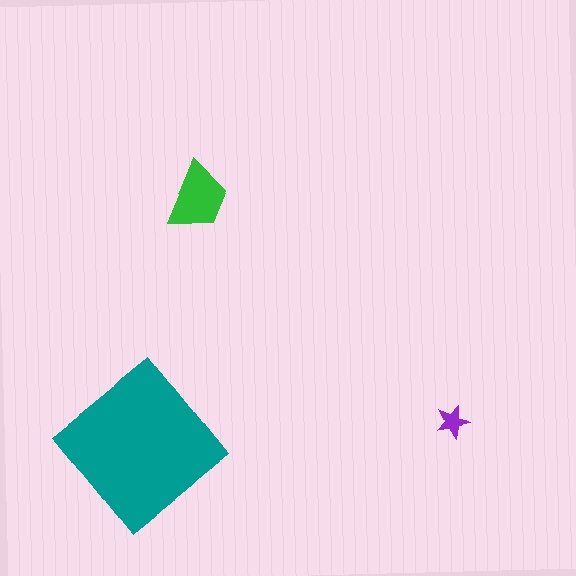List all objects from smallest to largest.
The purple star, the green trapezoid, the teal diamond.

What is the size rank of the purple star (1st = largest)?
3rd.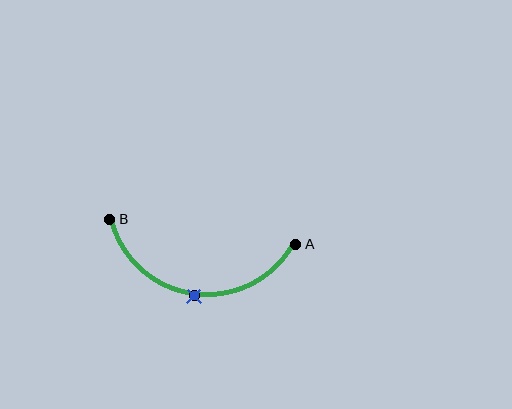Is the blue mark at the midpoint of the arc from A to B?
Yes. The blue mark lies on the arc at equal arc-length from both A and B — it is the arc midpoint.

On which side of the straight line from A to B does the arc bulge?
The arc bulges below the straight line connecting A and B.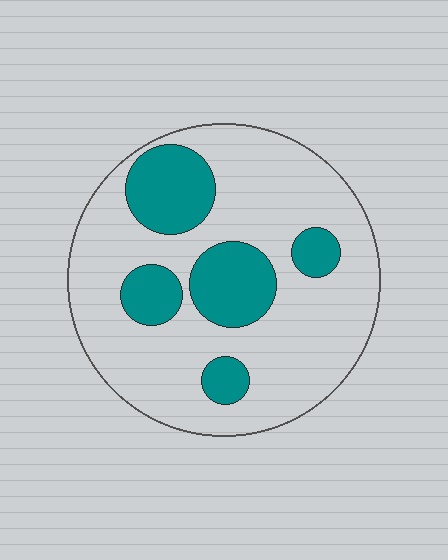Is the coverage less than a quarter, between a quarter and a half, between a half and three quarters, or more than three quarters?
Between a quarter and a half.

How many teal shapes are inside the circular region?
5.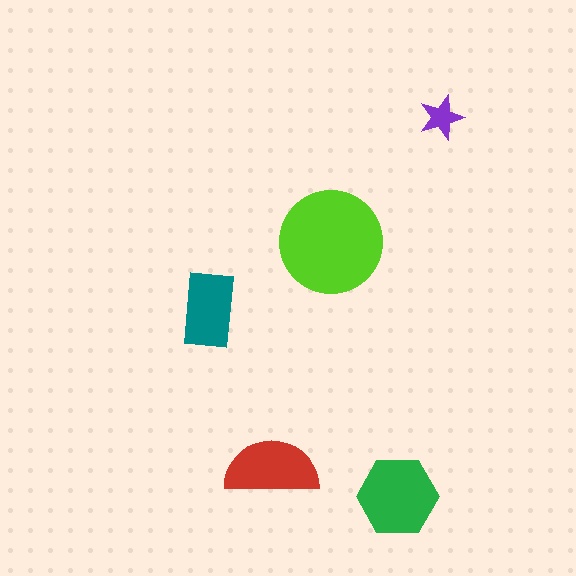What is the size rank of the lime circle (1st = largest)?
1st.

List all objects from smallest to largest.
The purple star, the teal rectangle, the red semicircle, the green hexagon, the lime circle.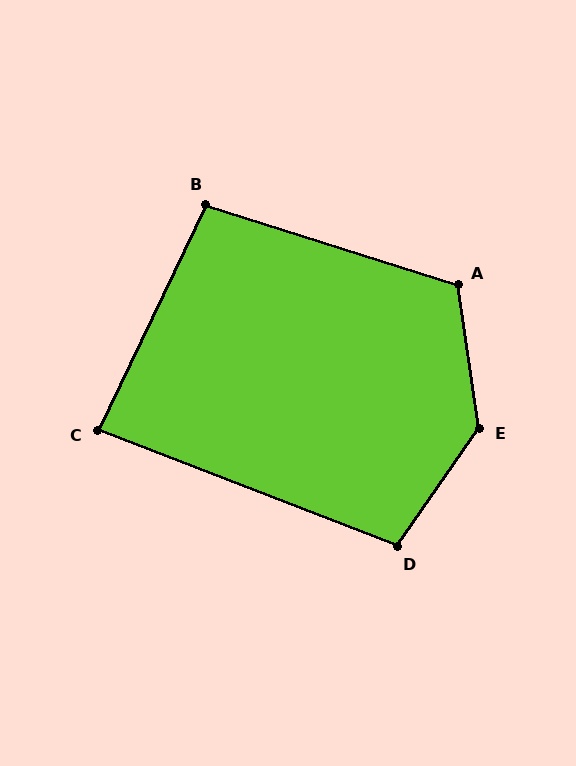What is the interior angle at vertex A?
Approximately 116 degrees (obtuse).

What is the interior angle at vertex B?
Approximately 98 degrees (obtuse).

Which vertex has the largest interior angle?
E, at approximately 137 degrees.